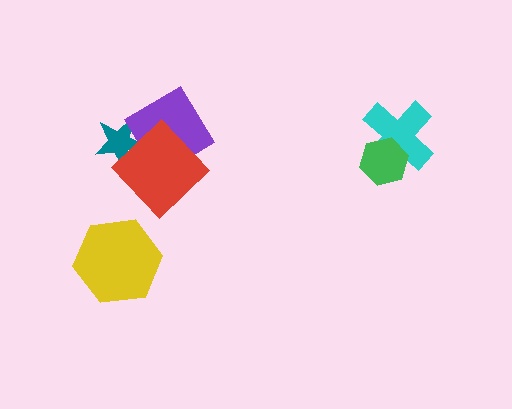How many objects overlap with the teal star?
2 objects overlap with the teal star.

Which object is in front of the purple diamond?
The red diamond is in front of the purple diamond.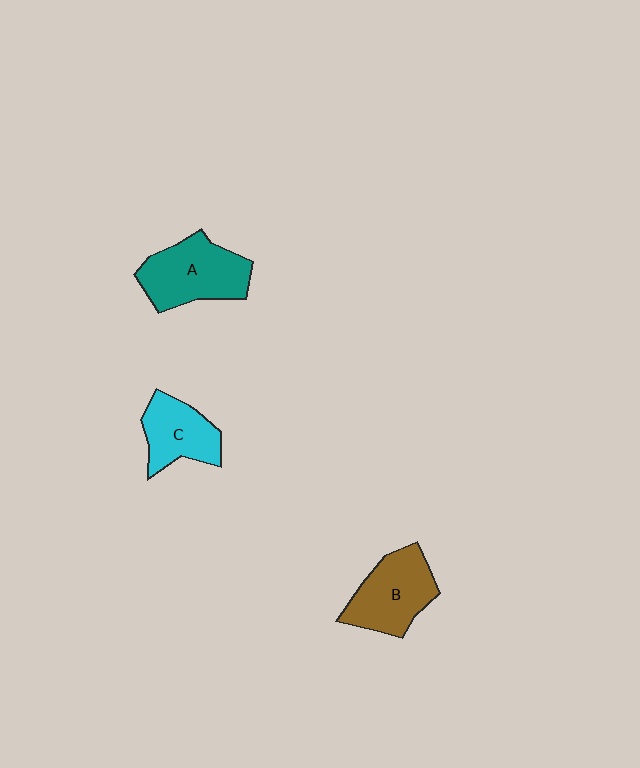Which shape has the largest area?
Shape A (teal).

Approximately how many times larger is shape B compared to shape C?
Approximately 1.3 times.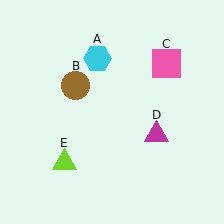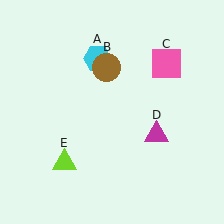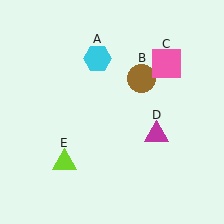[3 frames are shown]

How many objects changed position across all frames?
1 object changed position: brown circle (object B).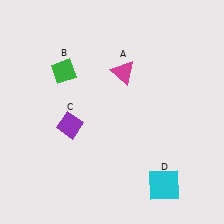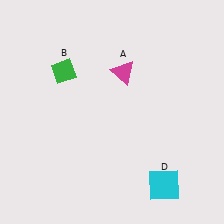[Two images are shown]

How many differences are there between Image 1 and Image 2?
There is 1 difference between the two images.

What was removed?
The purple diamond (C) was removed in Image 2.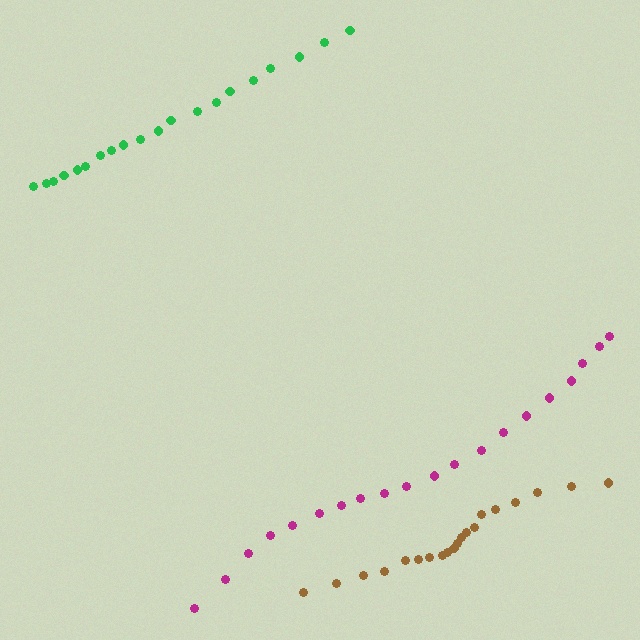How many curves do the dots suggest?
There are 3 distinct paths.